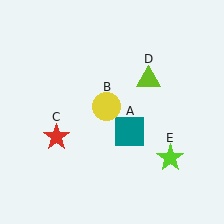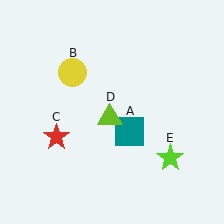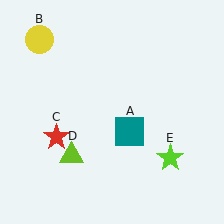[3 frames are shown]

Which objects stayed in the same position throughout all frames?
Teal square (object A) and red star (object C) and lime star (object E) remained stationary.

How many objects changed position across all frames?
2 objects changed position: yellow circle (object B), lime triangle (object D).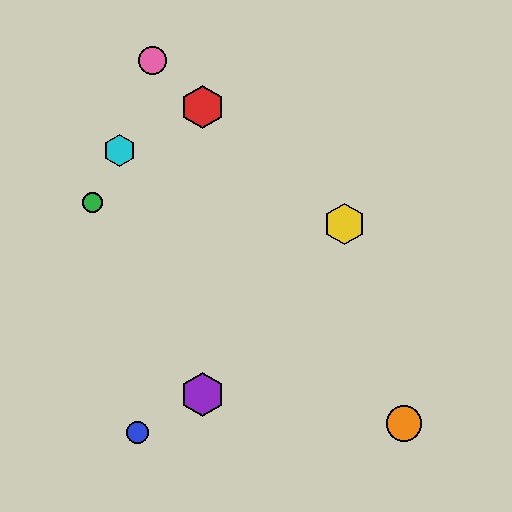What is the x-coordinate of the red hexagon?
The red hexagon is at x≈203.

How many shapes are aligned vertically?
2 shapes (the red hexagon, the purple hexagon) are aligned vertically.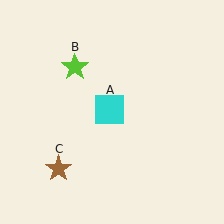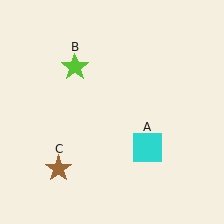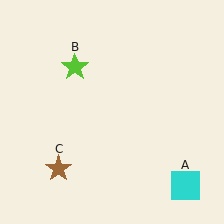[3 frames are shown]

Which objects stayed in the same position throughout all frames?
Lime star (object B) and brown star (object C) remained stationary.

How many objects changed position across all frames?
1 object changed position: cyan square (object A).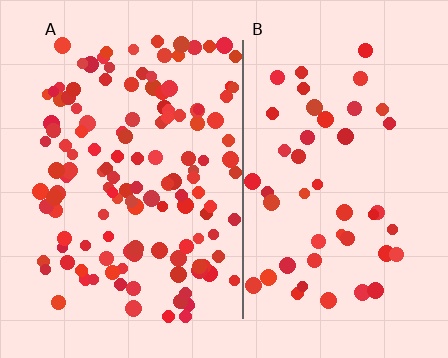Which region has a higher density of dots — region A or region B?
A (the left).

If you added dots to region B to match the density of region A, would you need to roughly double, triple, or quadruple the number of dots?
Approximately triple.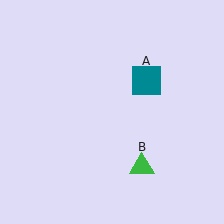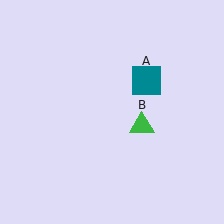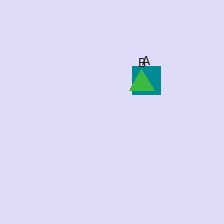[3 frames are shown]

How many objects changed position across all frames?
1 object changed position: green triangle (object B).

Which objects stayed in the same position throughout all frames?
Teal square (object A) remained stationary.